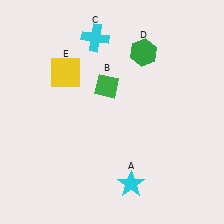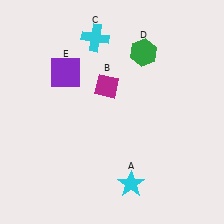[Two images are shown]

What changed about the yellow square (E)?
In Image 1, E is yellow. In Image 2, it changed to purple.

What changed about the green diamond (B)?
In Image 1, B is green. In Image 2, it changed to magenta.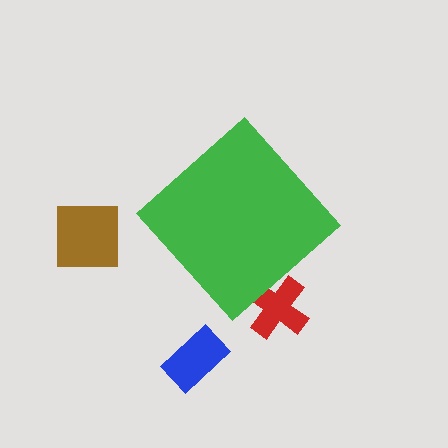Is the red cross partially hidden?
Yes, the red cross is partially hidden behind the green diamond.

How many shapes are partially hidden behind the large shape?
1 shape is partially hidden.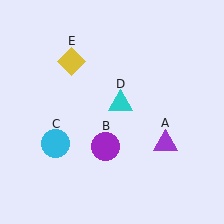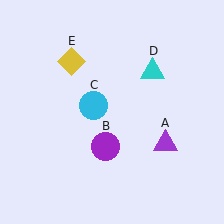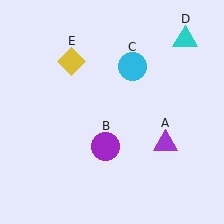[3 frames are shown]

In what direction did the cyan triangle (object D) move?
The cyan triangle (object D) moved up and to the right.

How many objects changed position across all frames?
2 objects changed position: cyan circle (object C), cyan triangle (object D).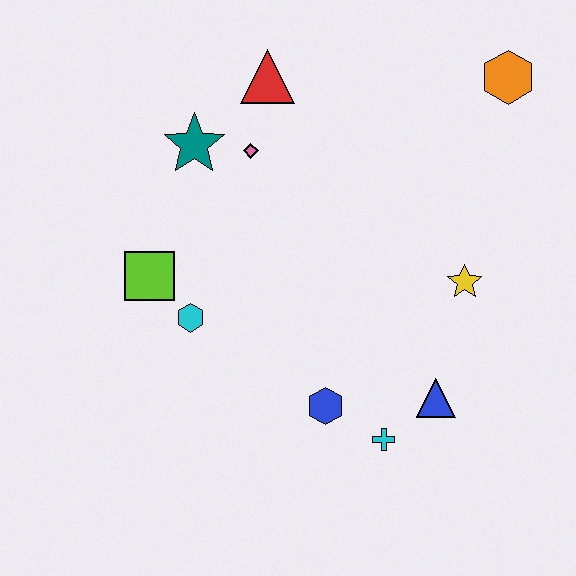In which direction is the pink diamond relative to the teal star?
The pink diamond is to the right of the teal star.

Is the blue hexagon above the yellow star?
No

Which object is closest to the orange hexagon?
The yellow star is closest to the orange hexagon.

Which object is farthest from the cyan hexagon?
The orange hexagon is farthest from the cyan hexagon.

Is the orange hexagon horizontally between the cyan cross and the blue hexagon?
No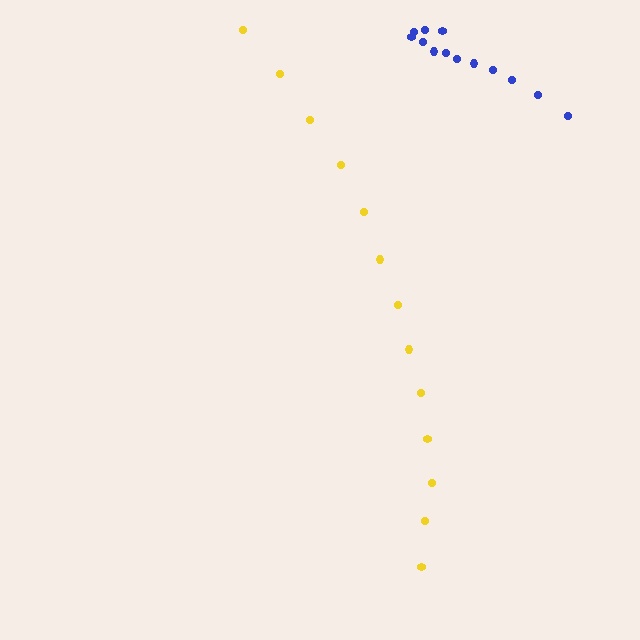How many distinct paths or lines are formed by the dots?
There are 2 distinct paths.